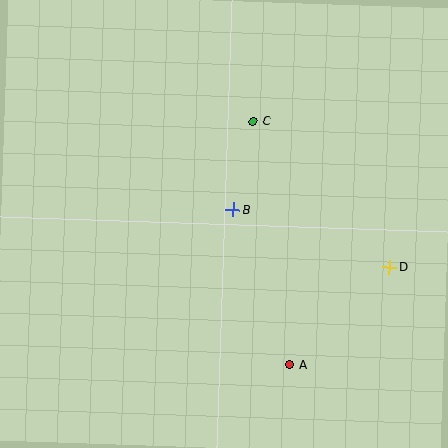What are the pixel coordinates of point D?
Point D is at (390, 267).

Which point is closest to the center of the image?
Point B at (233, 209) is closest to the center.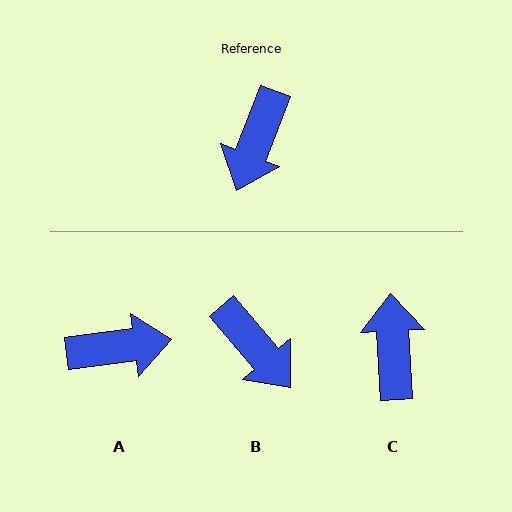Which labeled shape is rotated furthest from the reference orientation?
C, about 156 degrees away.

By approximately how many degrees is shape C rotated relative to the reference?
Approximately 156 degrees clockwise.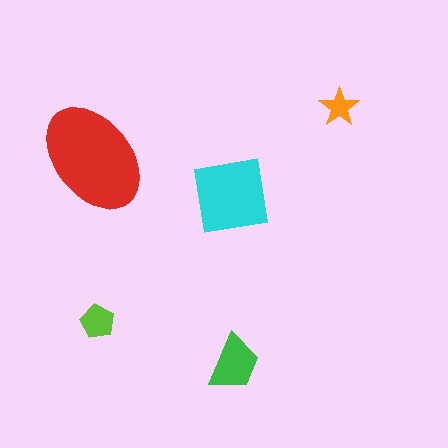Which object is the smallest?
The orange star.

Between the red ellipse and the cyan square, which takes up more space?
The red ellipse.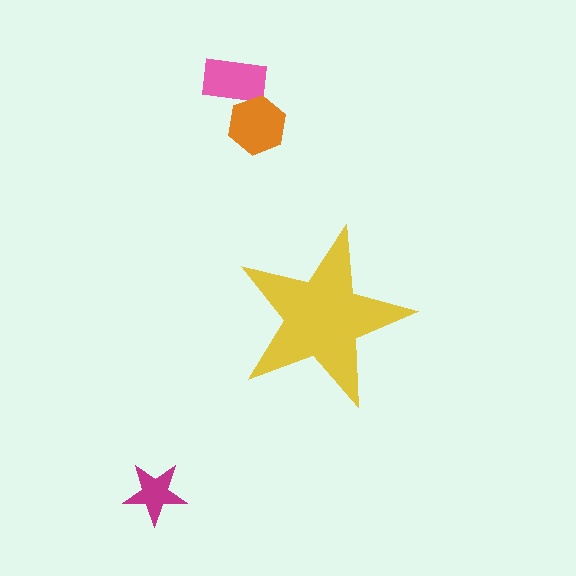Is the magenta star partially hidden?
No, the magenta star is fully visible.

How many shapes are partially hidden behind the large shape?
0 shapes are partially hidden.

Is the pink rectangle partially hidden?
No, the pink rectangle is fully visible.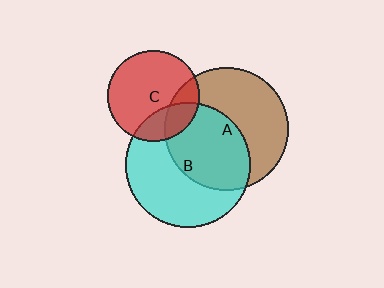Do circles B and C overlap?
Yes.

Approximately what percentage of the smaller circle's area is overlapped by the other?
Approximately 25%.